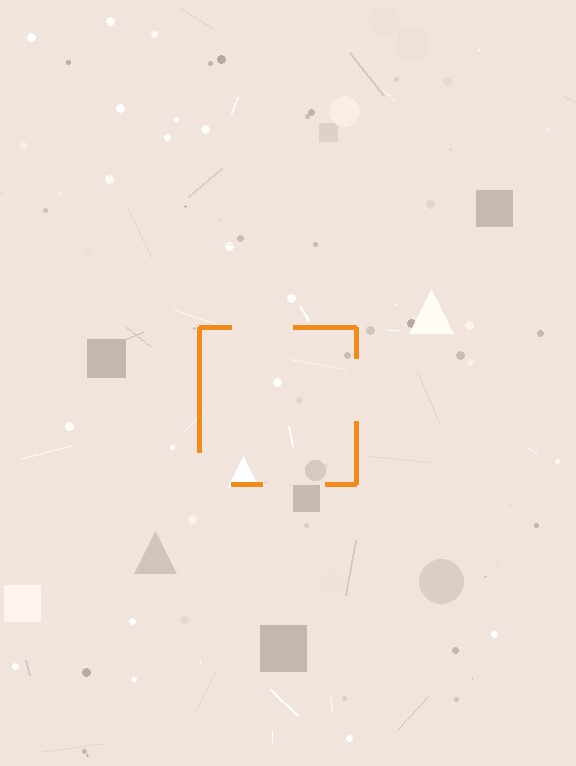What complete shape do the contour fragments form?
The contour fragments form a square.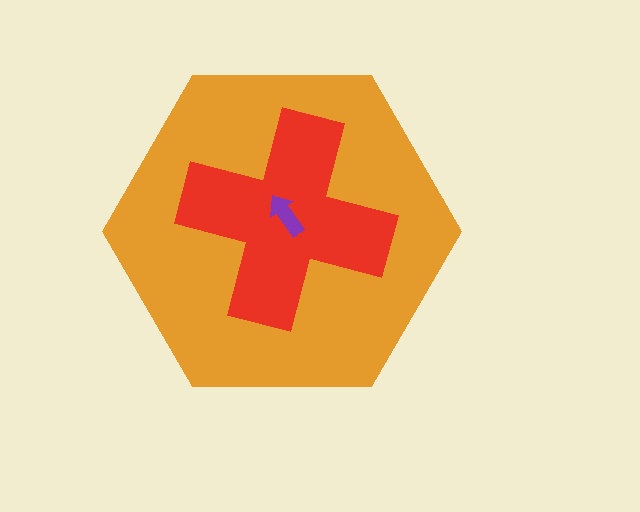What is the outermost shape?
The orange hexagon.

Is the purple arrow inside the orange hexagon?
Yes.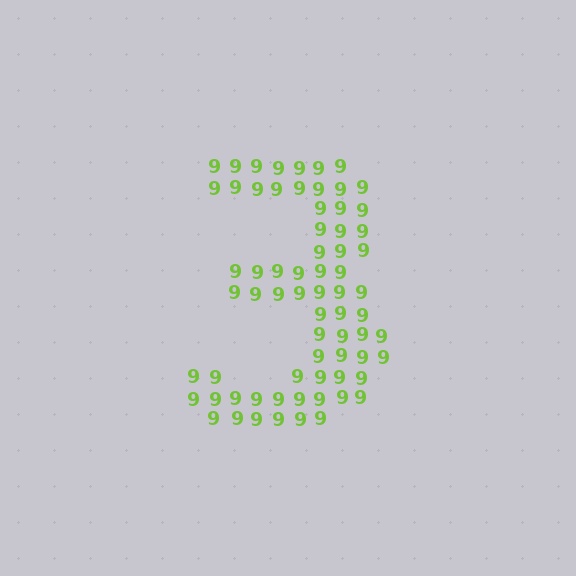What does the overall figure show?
The overall figure shows the digit 3.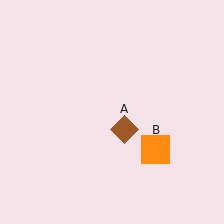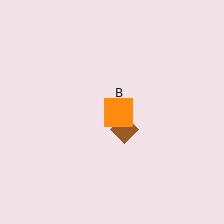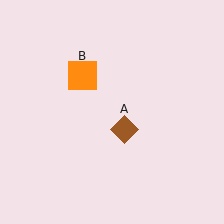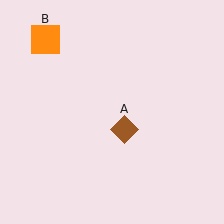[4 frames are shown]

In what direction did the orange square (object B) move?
The orange square (object B) moved up and to the left.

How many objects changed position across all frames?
1 object changed position: orange square (object B).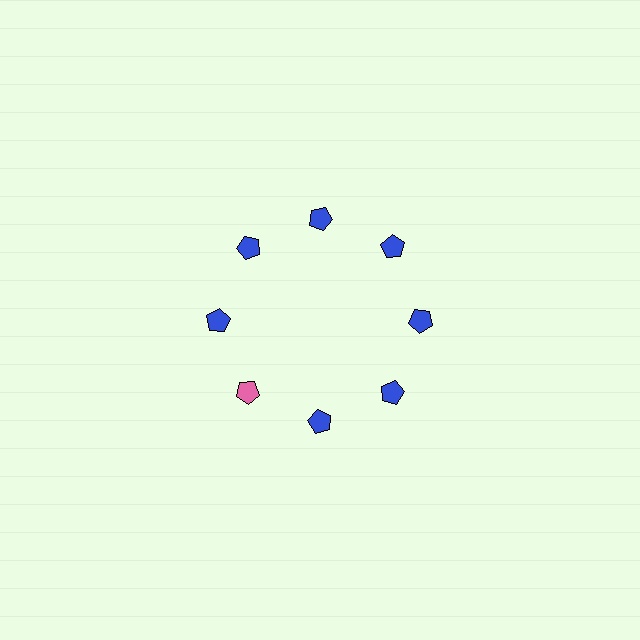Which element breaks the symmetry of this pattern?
The pink pentagon at roughly the 8 o'clock position breaks the symmetry. All other shapes are blue pentagons.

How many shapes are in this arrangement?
There are 8 shapes arranged in a ring pattern.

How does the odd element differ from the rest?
It has a different color: pink instead of blue.